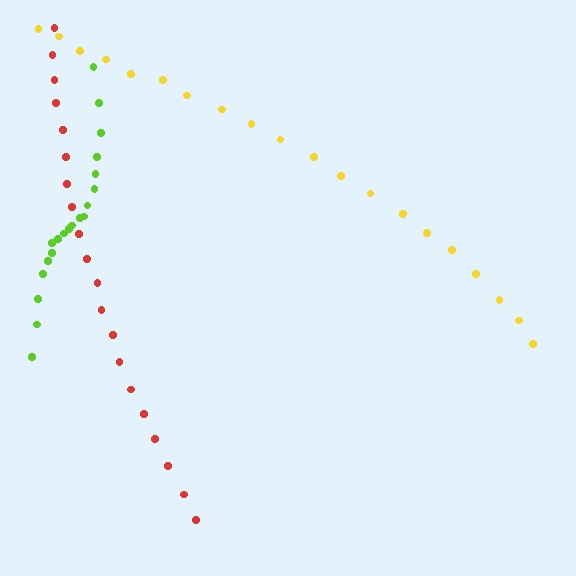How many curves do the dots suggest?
There are 3 distinct paths.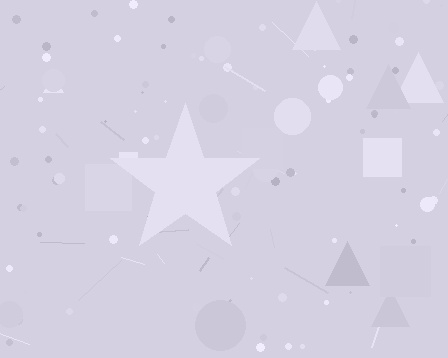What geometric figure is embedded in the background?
A star is embedded in the background.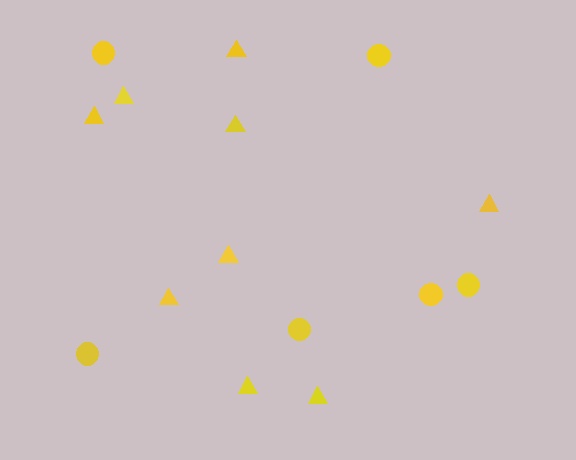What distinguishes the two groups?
There are 2 groups: one group of circles (6) and one group of triangles (9).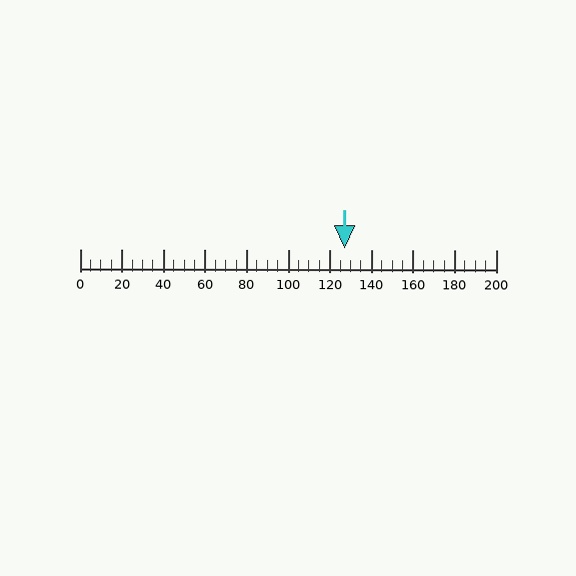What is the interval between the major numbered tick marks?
The major tick marks are spaced 20 units apart.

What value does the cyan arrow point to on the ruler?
The cyan arrow points to approximately 127.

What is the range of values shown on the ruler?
The ruler shows values from 0 to 200.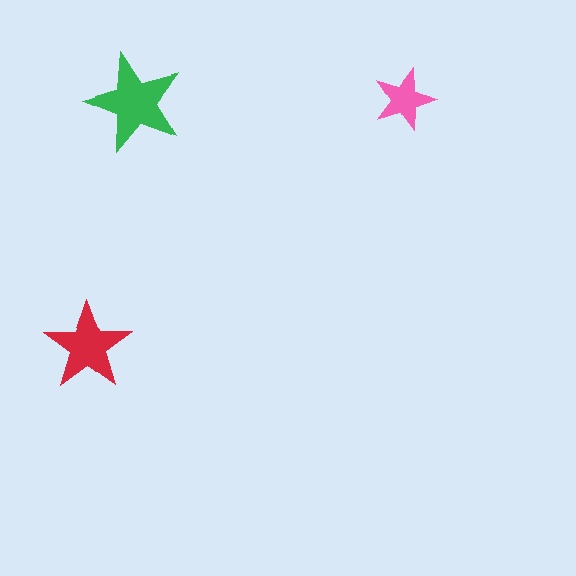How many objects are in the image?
There are 3 objects in the image.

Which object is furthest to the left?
The red star is leftmost.